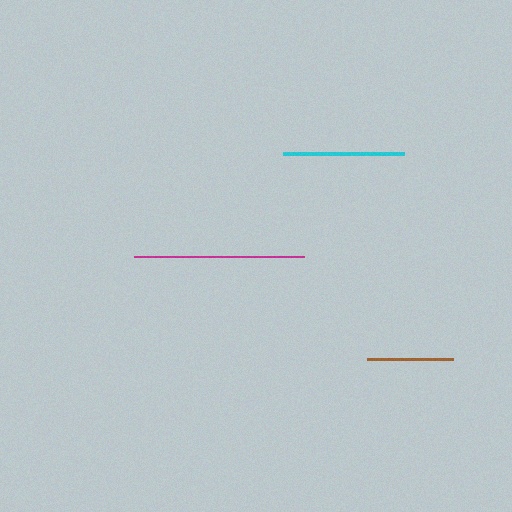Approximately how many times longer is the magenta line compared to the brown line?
The magenta line is approximately 2.0 times the length of the brown line.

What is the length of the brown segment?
The brown segment is approximately 86 pixels long.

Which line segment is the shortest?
The brown line is the shortest at approximately 86 pixels.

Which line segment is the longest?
The magenta line is the longest at approximately 170 pixels.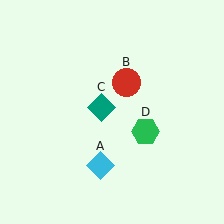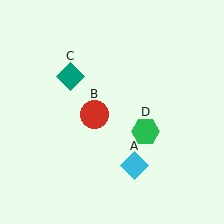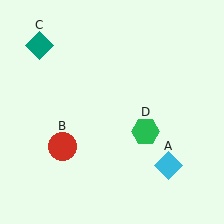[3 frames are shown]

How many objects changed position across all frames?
3 objects changed position: cyan diamond (object A), red circle (object B), teal diamond (object C).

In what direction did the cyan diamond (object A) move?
The cyan diamond (object A) moved right.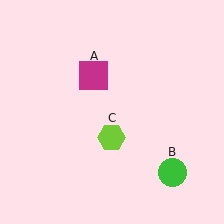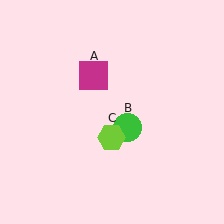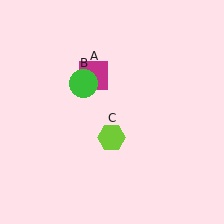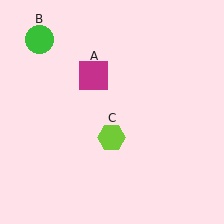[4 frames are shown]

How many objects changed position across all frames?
1 object changed position: green circle (object B).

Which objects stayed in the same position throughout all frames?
Magenta square (object A) and lime hexagon (object C) remained stationary.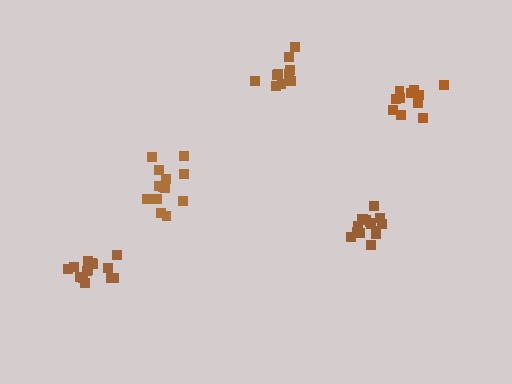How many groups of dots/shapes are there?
There are 5 groups.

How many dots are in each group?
Group 1: 11 dots, Group 2: 10 dots, Group 3: 14 dots, Group 4: 15 dots, Group 5: 14 dots (64 total).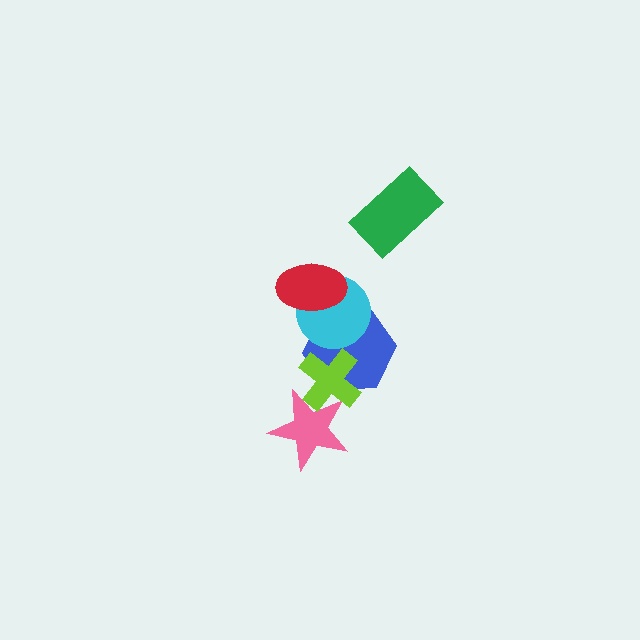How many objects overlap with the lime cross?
2 objects overlap with the lime cross.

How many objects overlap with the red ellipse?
2 objects overlap with the red ellipse.